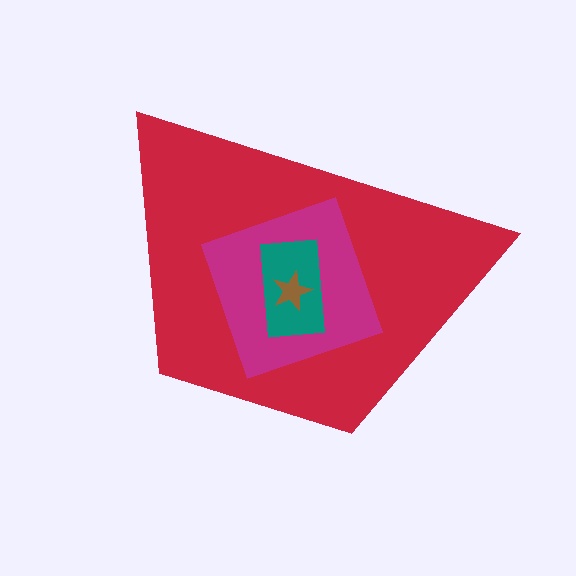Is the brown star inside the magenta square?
Yes.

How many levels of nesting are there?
4.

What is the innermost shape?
The brown star.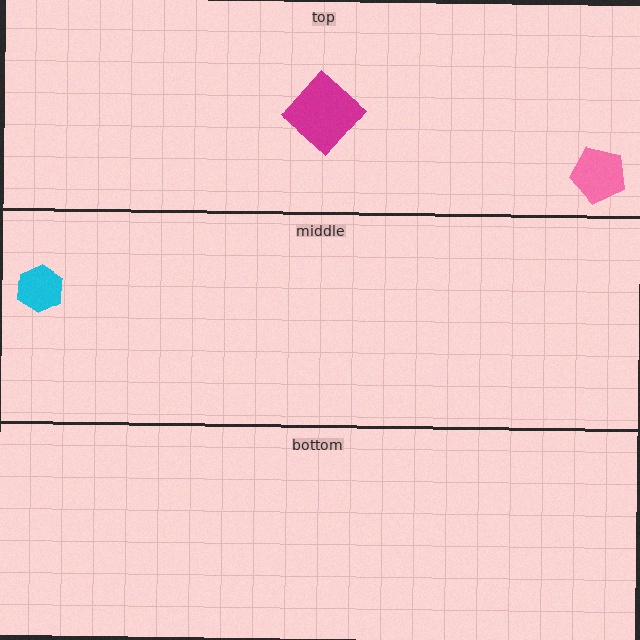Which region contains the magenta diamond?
The top region.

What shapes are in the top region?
The magenta diamond, the pink pentagon.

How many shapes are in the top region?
2.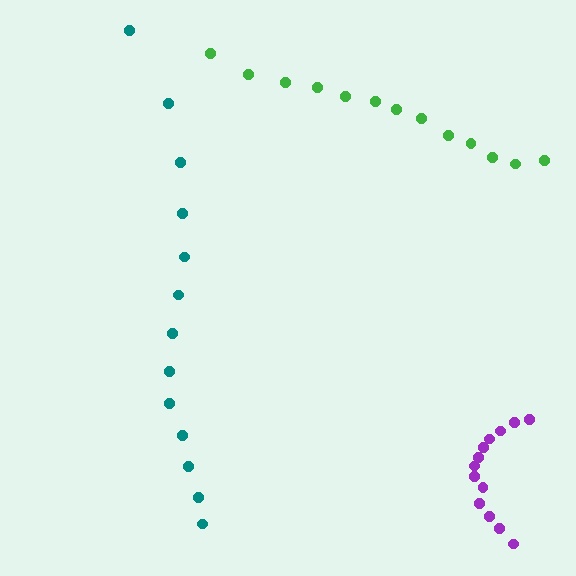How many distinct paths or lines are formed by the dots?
There are 3 distinct paths.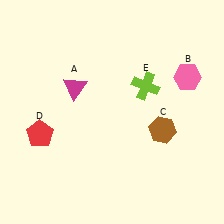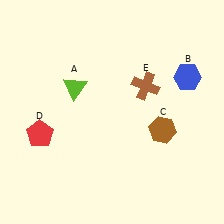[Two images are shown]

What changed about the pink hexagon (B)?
In Image 1, B is pink. In Image 2, it changed to blue.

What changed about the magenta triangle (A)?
In Image 1, A is magenta. In Image 2, it changed to lime.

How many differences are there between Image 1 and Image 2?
There are 3 differences between the two images.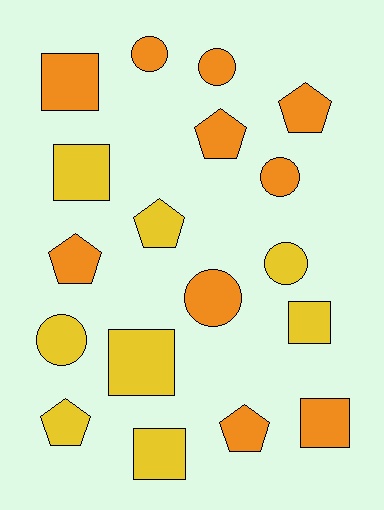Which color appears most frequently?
Orange, with 10 objects.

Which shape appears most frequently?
Circle, with 6 objects.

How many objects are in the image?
There are 18 objects.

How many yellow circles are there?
There are 2 yellow circles.